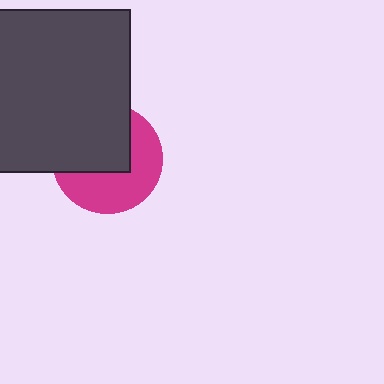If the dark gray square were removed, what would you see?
You would see the complete magenta circle.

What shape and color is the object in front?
The object in front is a dark gray square.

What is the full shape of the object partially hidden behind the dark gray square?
The partially hidden object is a magenta circle.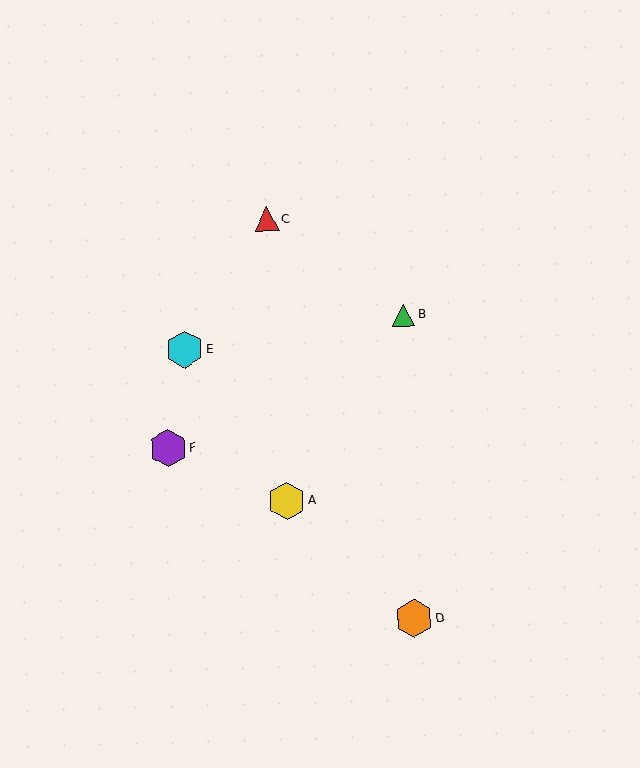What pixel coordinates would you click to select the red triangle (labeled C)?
Click at (267, 219) to select the red triangle C.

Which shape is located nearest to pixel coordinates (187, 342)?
The cyan hexagon (labeled E) at (185, 349) is nearest to that location.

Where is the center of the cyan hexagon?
The center of the cyan hexagon is at (185, 349).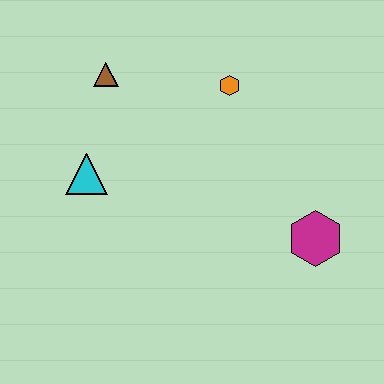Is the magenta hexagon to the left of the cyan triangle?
No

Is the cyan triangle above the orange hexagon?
No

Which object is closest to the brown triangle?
The cyan triangle is closest to the brown triangle.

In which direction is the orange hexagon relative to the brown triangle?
The orange hexagon is to the right of the brown triangle.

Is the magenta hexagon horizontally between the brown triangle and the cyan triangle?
No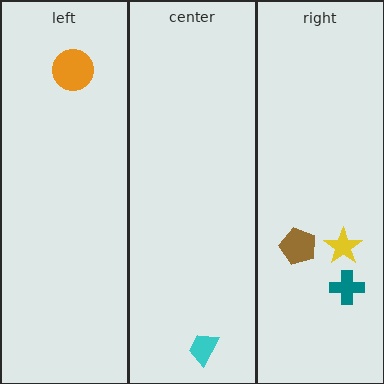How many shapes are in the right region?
3.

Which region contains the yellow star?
The right region.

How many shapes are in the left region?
1.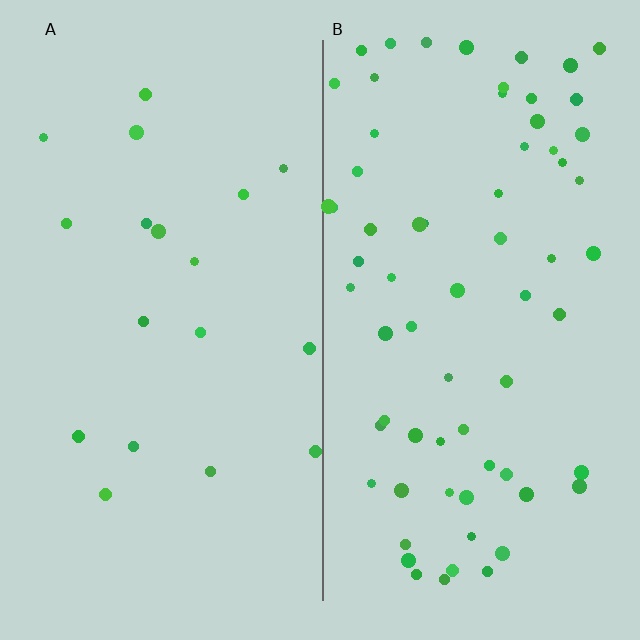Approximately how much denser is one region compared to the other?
Approximately 3.7× — region B over region A.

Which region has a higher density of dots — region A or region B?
B (the right).